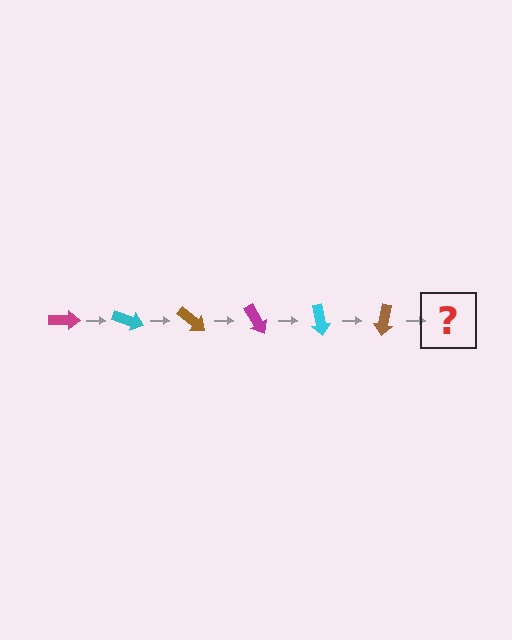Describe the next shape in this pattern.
It should be a magenta arrow, rotated 120 degrees from the start.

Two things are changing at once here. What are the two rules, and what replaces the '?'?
The two rules are that it rotates 20 degrees each step and the color cycles through magenta, cyan, and brown. The '?' should be a magenta arrow, rotated 120 degrees from the start.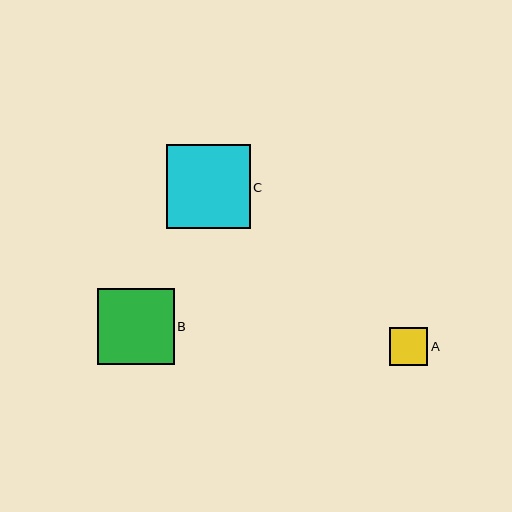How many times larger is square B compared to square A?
Square B is approximately 2.0 times the size of square A.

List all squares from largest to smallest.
From largest to smallest: C, B, A.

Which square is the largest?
Square C is the largest with a size of approximately 84 pixels.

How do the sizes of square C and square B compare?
Square C and square B are approximately the same size.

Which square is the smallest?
Square A is the smallest with a size of approximately 38 pixels.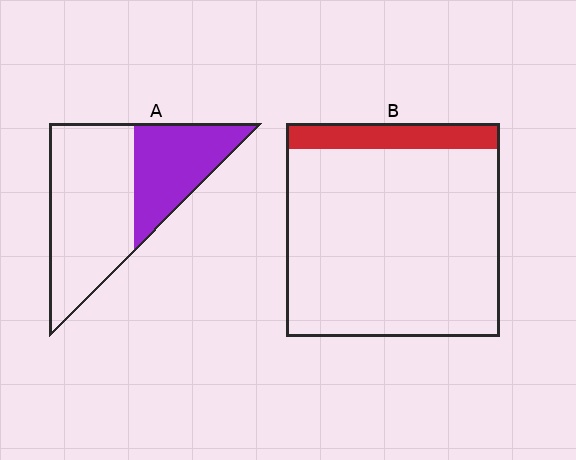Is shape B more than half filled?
No.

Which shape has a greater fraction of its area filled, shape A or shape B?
Shape A.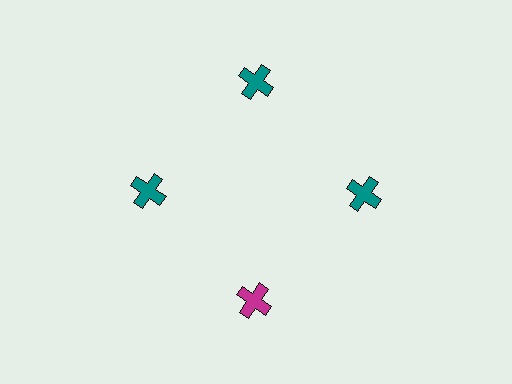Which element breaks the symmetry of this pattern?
The magenta cross at roughly the 6 o'clock position breaks the symmetry. All other shapes are teal crosses.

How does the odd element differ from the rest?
It has a different color: magenta instead of teal.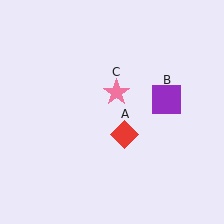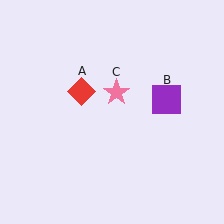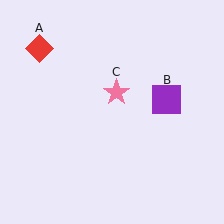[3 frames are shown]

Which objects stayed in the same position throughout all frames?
Purple square (object B) and pink star (object C) remained stationary.